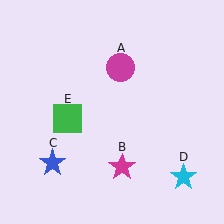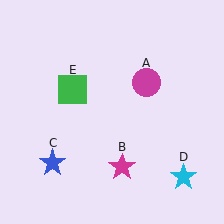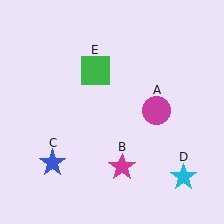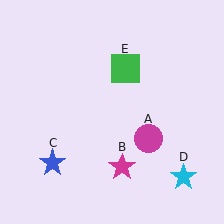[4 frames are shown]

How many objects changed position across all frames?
2 objects changed position: magenta circle (object A), green square (object E).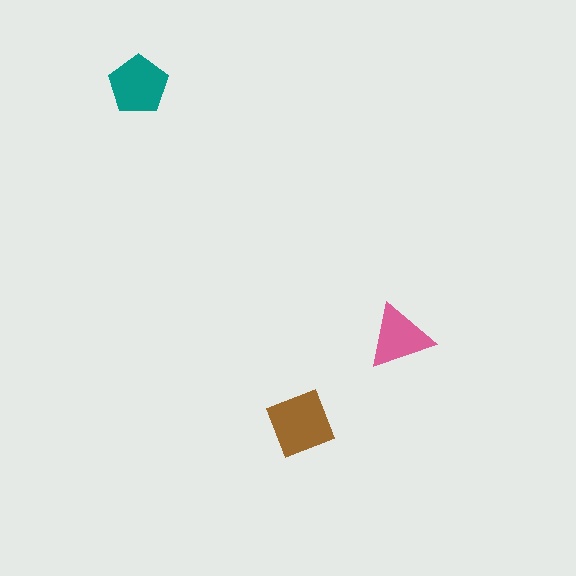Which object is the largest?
The brown diamond.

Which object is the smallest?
The pink triangle.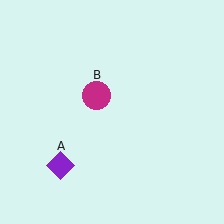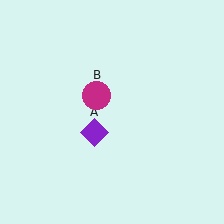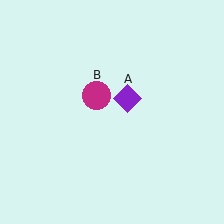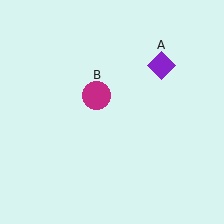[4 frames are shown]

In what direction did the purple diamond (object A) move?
The purple diamond (object A) moved up and to the right.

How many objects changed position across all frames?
1 object changed position: purple diamond (object A).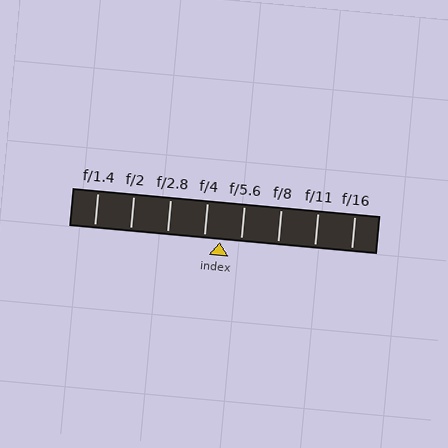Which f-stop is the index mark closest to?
The index mark is closest to f/4.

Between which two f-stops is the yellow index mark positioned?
The index mark is between f/4 and f/5.6.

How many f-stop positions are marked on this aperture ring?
There are 8 f-stop positions marked.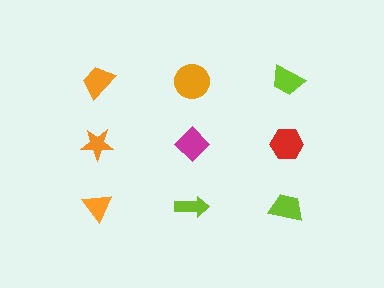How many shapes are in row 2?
3 shapes.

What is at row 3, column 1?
An orange triangle.